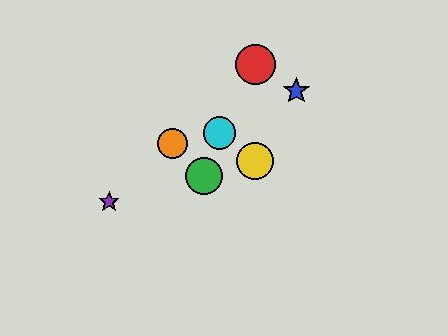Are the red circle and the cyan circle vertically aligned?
No, the red circle is at x≈255 and the cyan circle is at x≈219.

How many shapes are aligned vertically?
2 shapes (the red circle, the yellow circle) are aligned vertically.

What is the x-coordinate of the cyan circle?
The cyan circle is at x≈219.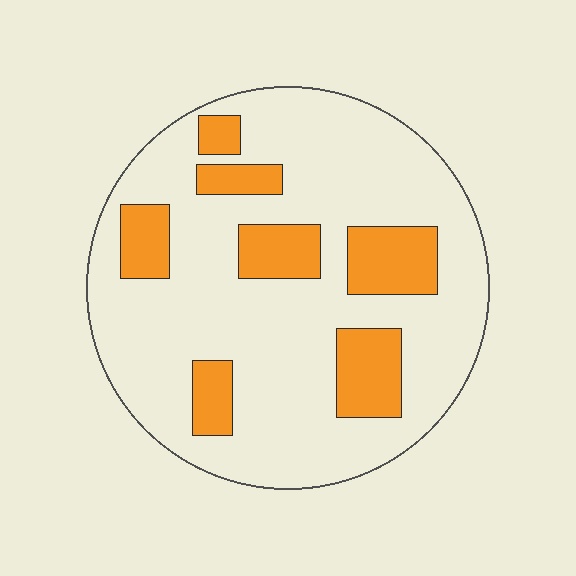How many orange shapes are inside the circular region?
7.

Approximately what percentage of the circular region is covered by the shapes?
Approximately 20%.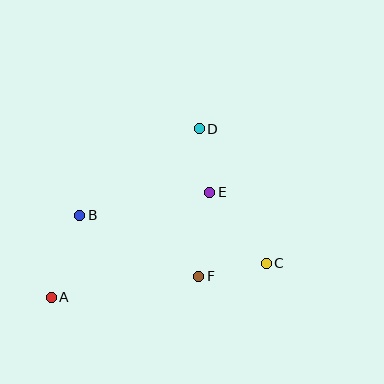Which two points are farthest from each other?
Points A and D are farthest from each other.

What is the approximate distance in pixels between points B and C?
The distance between B and C is approximately 193 pixels.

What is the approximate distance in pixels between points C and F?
The distance between C and F is approximately 69 pixels.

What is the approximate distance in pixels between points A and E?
The distance between A and E is approximately 190 pixels.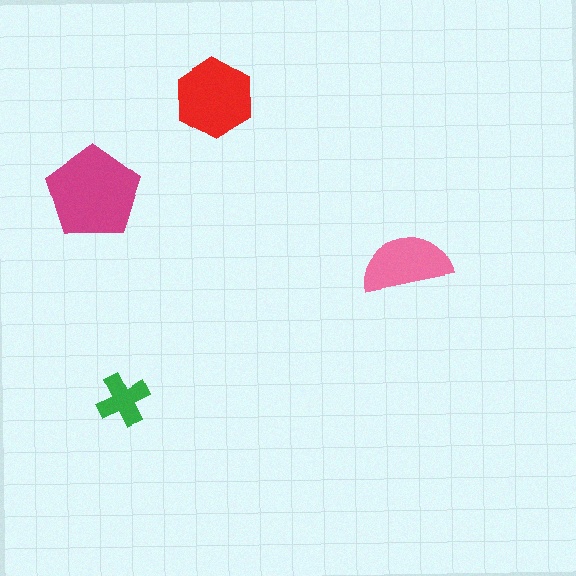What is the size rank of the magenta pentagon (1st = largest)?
1st.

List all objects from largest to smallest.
The magenta pentagon, the red hexagon, the pink semicircle, the green cross.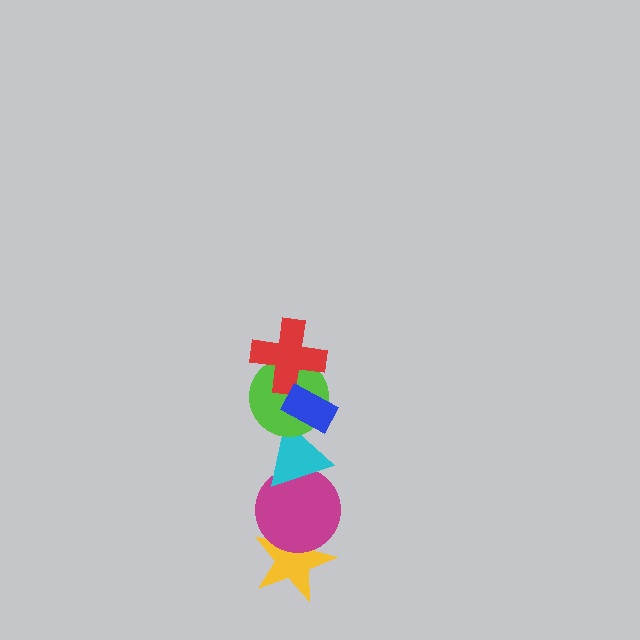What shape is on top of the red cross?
The blue rectangle is on top of the red cross.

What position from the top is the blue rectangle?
The blue rectangle is 1st from the top.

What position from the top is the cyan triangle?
The cyan triangle is 4th from the top.